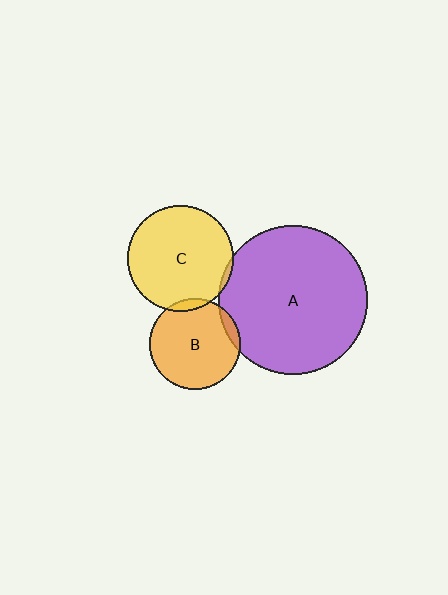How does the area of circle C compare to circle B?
Approximately 1.3 times.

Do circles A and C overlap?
Yes.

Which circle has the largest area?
Circle A (purple).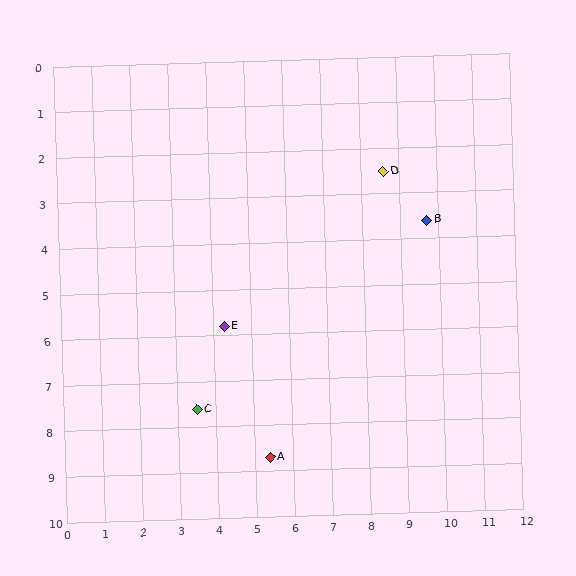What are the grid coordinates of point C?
Point C is at approximately (3.5, 7.6).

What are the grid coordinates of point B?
Point B is at approximately (9.7, 3.6).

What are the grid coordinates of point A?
Point A is at approximately (5.4, 8.7).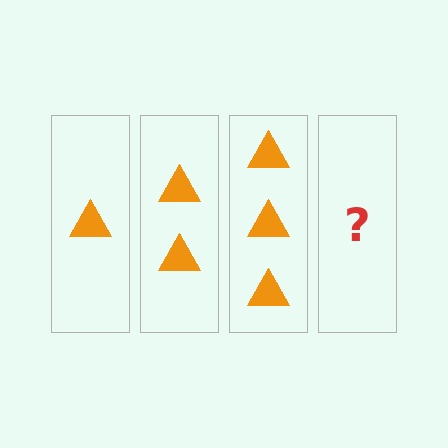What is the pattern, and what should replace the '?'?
The pattern is that each step adds one more triangle. The '?' should be 4 triangles.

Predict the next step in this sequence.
The next step is 4 triangles.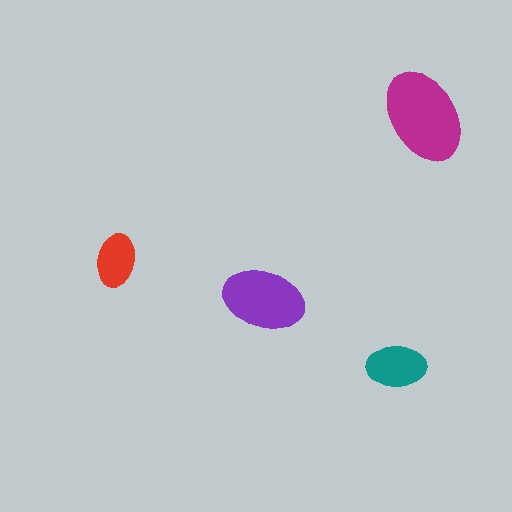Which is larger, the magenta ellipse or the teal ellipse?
The magenta one.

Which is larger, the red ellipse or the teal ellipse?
The teal one.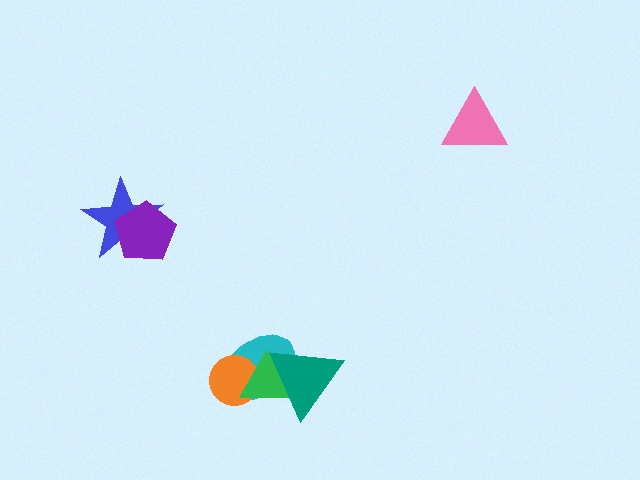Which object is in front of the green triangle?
The teal triangle is in front of the green triangle.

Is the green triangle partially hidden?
Yes, it is partially covered by another shape.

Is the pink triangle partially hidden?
No, no other shape covers it.